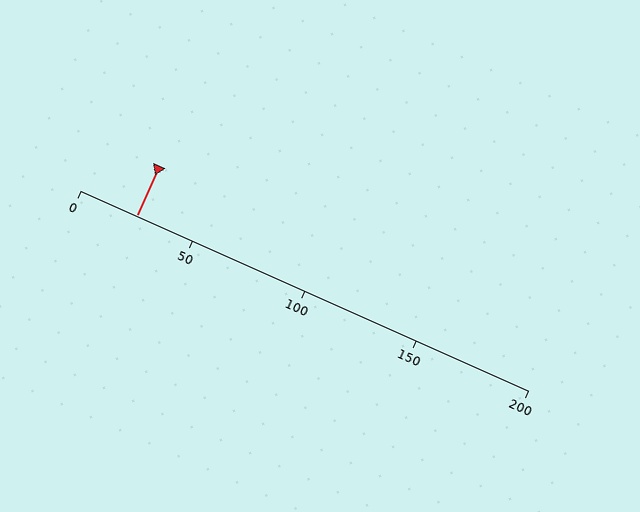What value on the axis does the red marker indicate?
The marker indicates approximately 25.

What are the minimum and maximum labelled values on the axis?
The axis runs from 0 to 200.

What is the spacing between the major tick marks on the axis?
The major ticks are spaced 50 apart.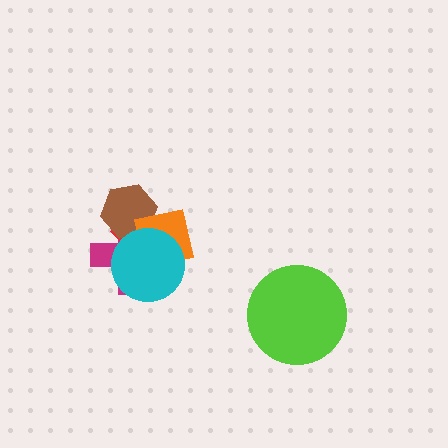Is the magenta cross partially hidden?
Yes, it is partially covered by another shape.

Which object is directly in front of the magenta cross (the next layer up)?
The red diamond is directly in front of the magenta cross.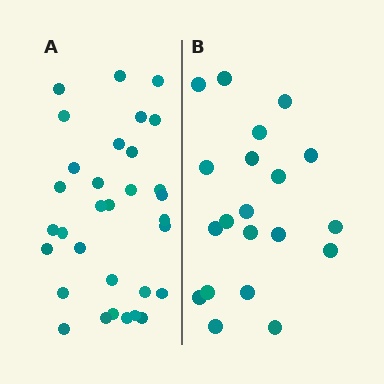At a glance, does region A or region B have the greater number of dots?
Region A (the left region) has more dots.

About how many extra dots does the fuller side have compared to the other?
Region A has roughly 12 or so more dots than region B.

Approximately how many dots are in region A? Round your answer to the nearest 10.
About 30 dots. (The exact count is 32, which rounds to 30.)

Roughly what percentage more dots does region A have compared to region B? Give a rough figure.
About 60% more.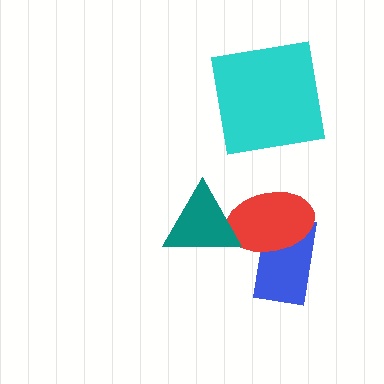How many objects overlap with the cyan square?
0 objects overlap with the cyan square.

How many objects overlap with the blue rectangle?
1 object overlaps with the blue rectangle.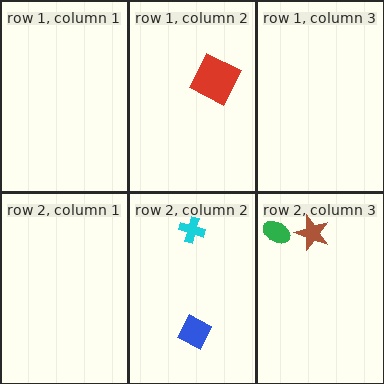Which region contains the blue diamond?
The row 2, column 2 region.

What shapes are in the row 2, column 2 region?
The blue diamond, the cyan cross.